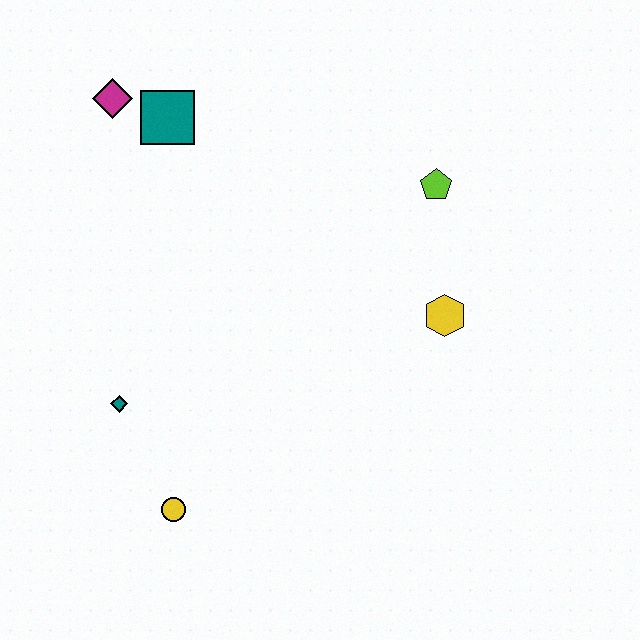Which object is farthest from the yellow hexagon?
The magenta diamond is farthest from the yellow hexagon.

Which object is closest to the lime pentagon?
The yellow hexagon is closest to the lime pentagon.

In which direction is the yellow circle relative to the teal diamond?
The yellow circle is below the teal diamond.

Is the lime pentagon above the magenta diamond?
No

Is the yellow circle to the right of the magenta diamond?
Yes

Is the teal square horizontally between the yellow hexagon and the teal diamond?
Yes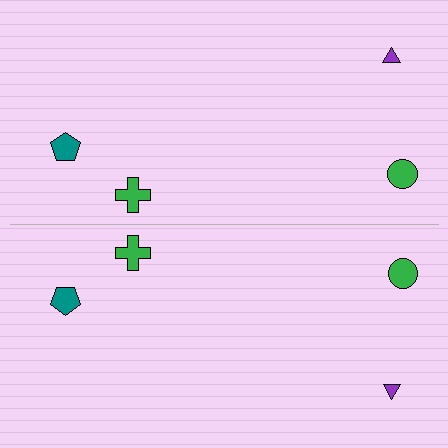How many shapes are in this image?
There are 8 shapes in this image.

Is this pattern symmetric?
Yes, this pattern has bilateral (reflection) symmetry.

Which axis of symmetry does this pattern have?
The pattern has a horizontal axis of symmetry running through the center of the image.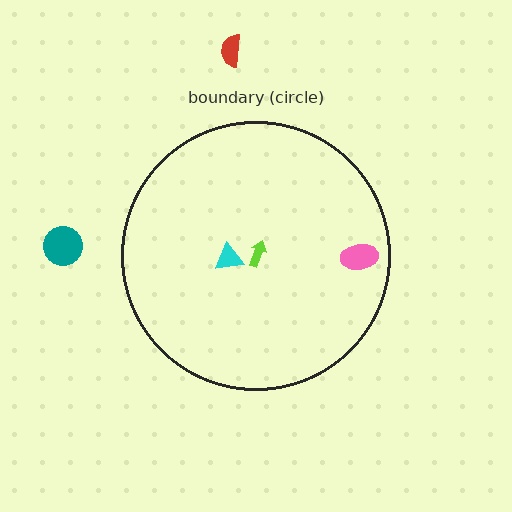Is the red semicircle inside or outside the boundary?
Outside.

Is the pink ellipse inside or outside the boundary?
Inside.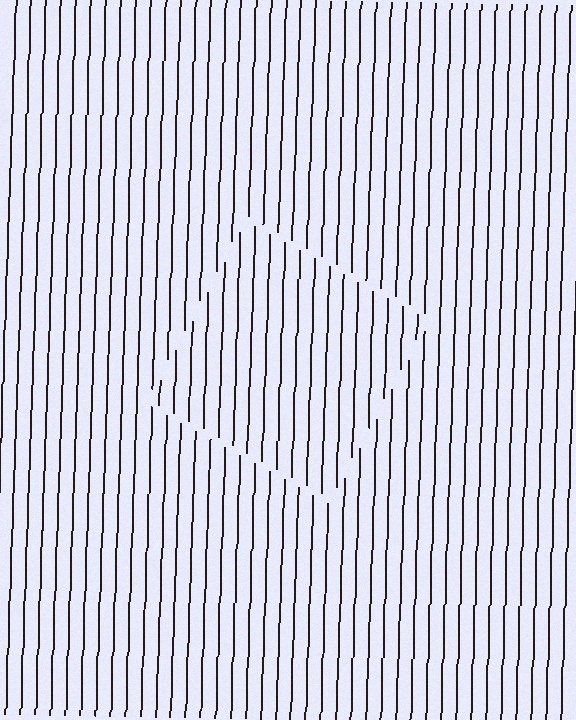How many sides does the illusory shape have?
4 sides — the line-ends trace a square.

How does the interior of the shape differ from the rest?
The interior of the shape contains the same grating, shifted by half a period — the contour is defined by the phase discontinuity where line-ends from the inner and outer gratings abut.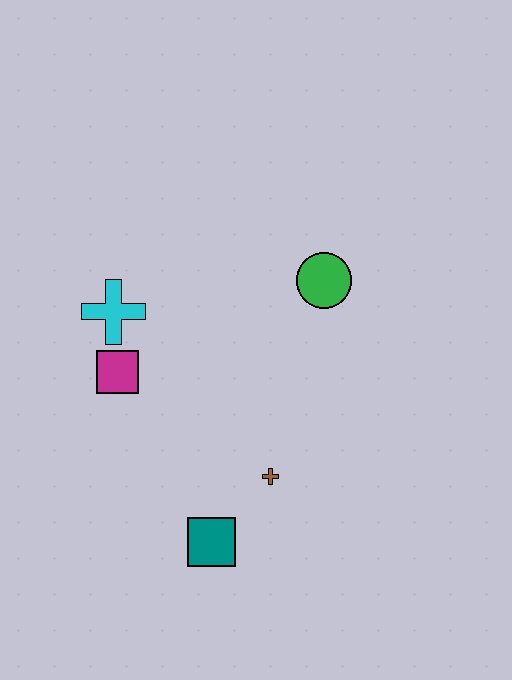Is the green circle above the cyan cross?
Yes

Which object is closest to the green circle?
The brown cross is closest to the green circle.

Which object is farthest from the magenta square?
The green circle is farthest from the magenta square.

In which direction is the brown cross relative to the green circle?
The brown cross is below the green circle.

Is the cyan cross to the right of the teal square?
No